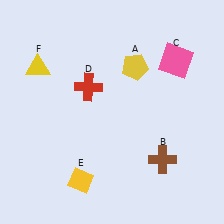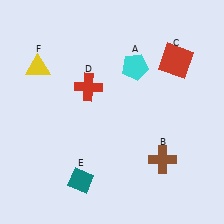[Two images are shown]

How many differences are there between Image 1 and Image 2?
There are 3 differences between the two images.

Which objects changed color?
A changed from yellow to cyan. C changed from pink to red. E changed from yellow to teal.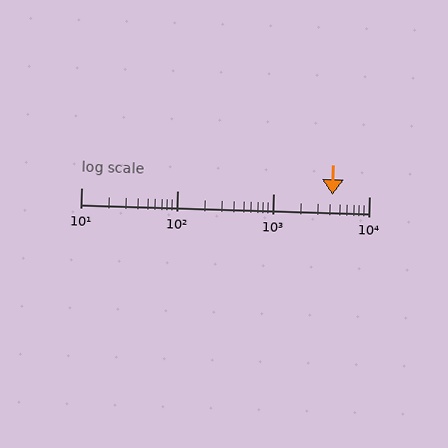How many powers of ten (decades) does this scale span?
The scale spans 3 decades, from 10 to 10000.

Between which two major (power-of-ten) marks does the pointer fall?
The pointer is between 1000 and 10000.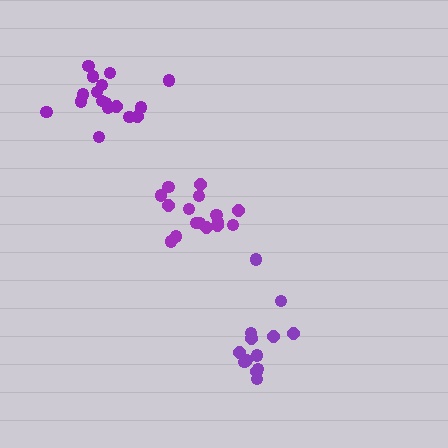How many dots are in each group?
Group 1: 13 dots, Group 2: 16 dots, Group 3: 17 dots (46 total).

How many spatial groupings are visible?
There are 3 spatial groupings.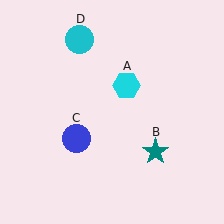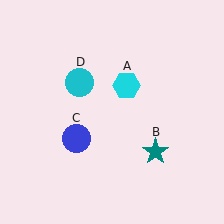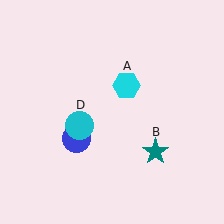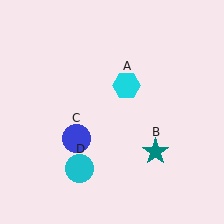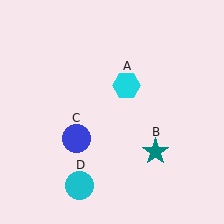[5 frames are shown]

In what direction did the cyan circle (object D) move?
The cyan circle (object D) moved down.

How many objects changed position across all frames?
1 object changed position: cyan circle (object D).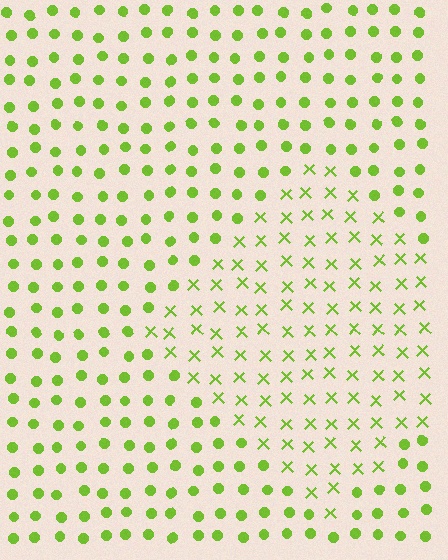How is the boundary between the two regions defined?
The boundary is defined by a change in element shape: X marks inside vs. circles outside. All elements share the same color and spacing.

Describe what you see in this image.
The image is filled with small lime elements arranged in a uniform grid. A diamond-shaped region contains X marks, while the surrounding area contains circles. The boundary is defined purely by the change in element shape.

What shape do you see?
I see a diamond.